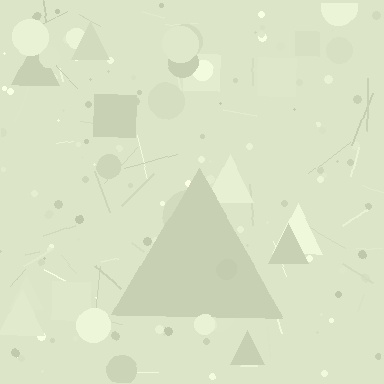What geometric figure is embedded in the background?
A triangle is embedded in the background.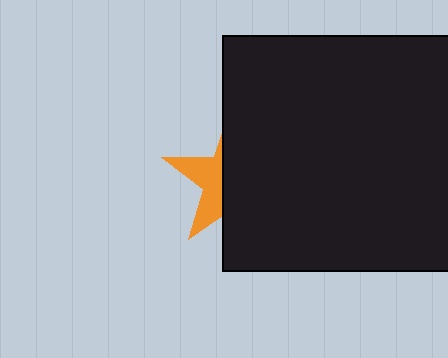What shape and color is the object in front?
The object in front is a black square.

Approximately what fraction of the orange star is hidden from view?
Roughly 65% of the orange star is hidden behind the black square.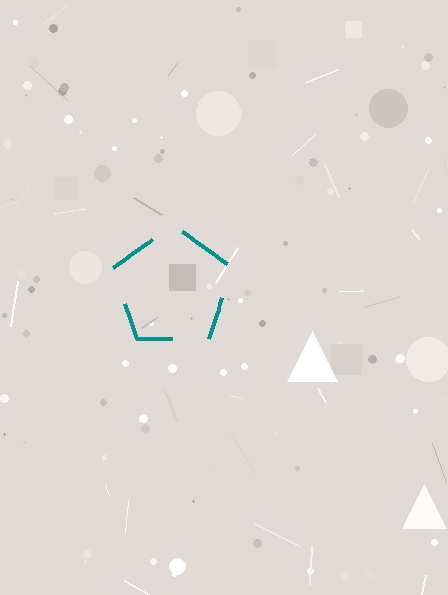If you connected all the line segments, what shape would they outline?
They would outline a pentagon.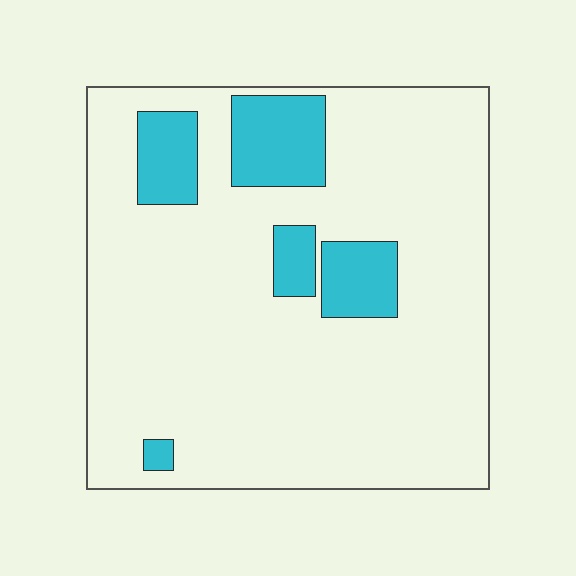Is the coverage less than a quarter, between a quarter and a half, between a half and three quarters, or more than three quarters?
Less than a quarter.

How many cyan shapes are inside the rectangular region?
5.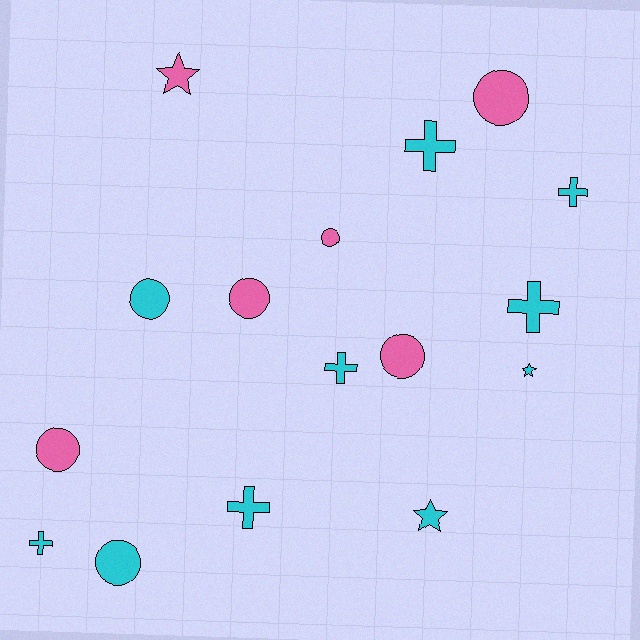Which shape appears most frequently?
Circle, with 7 objects.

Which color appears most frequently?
Cyan, with 10 objects.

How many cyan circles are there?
There are 2 cyan circles.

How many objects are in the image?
There are 16 objects.